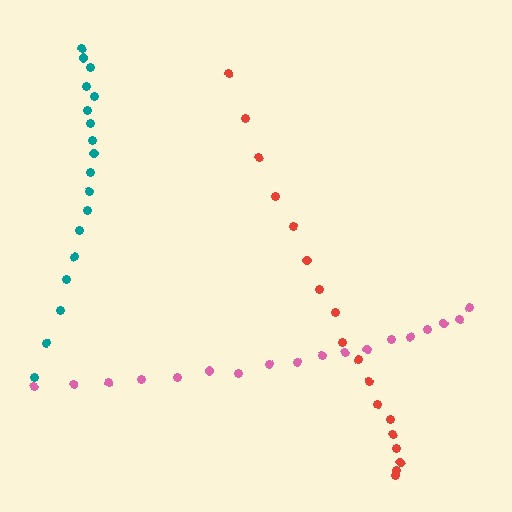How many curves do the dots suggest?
There are 3 distinct paths.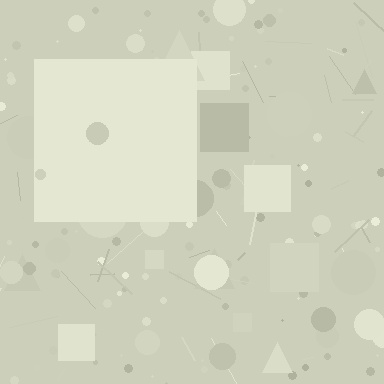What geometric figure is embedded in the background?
A square is embedded in the background.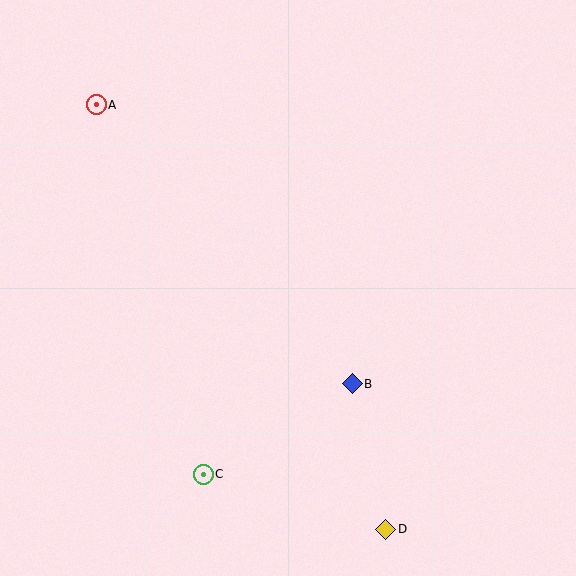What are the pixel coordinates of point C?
Point C is at (203, 474).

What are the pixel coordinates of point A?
Point A is at (96, 105).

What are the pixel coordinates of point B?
Point B is at (352, 384).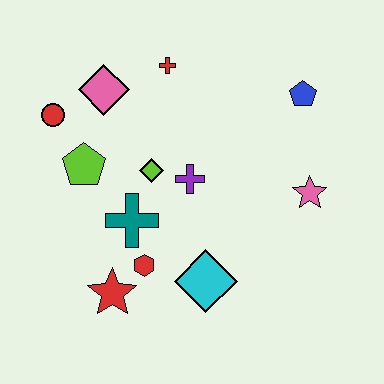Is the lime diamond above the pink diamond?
No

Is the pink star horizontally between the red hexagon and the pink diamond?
No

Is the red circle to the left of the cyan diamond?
Yes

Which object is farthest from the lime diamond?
The blue pentagon is farthest from the lime diamond.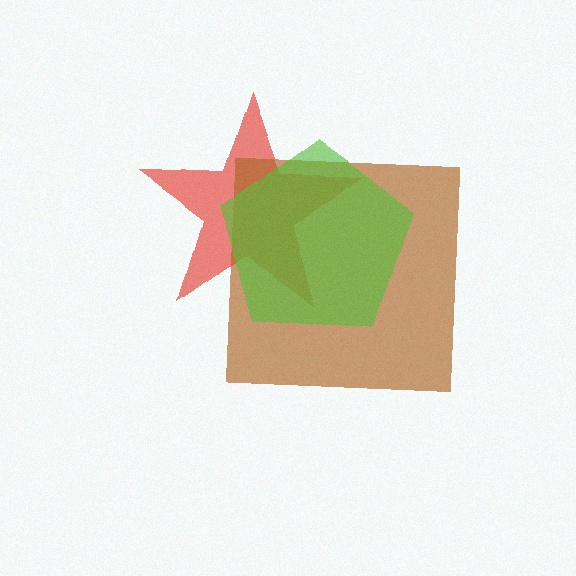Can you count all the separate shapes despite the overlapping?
Yes, there are 3 separate shapes.